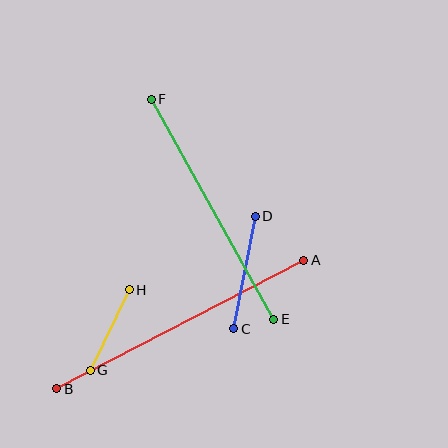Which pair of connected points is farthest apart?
Points A and B are farthest apart.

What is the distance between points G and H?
The distance is approximately 90 pixels.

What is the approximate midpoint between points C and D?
The midpoint is at approximately (245, 272) pixels.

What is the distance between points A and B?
The distance is approximately 278 pixels.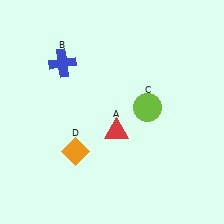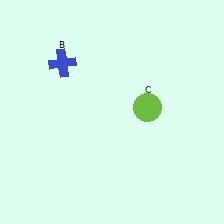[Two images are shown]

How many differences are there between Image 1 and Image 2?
There are 2 differences between the two images.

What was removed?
The red triangle (A), the orange diamond (D) were removed in Image 2.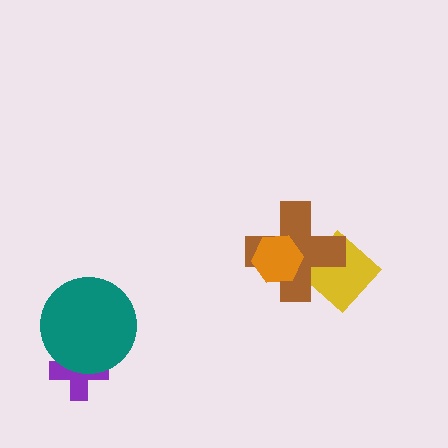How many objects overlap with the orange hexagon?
1 object overlaps with the orange hexagon.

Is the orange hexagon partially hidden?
No, no other shape covers it.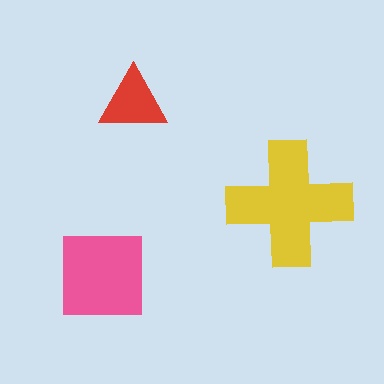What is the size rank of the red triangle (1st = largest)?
3rd.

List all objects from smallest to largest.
The red triangle, the pink square, the yellow cross.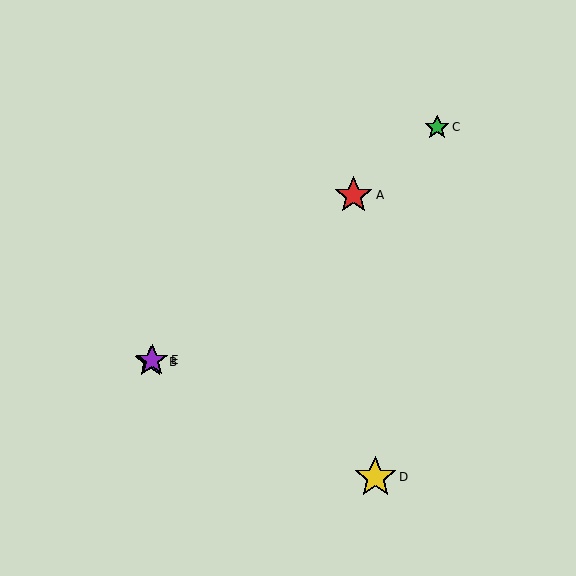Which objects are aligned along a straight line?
Objects A, B, C, E are aligned along a straight line.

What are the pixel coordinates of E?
Object E is at (152, 360).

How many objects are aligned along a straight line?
4 objects (A, B, C, E) are aligned along a straight line.